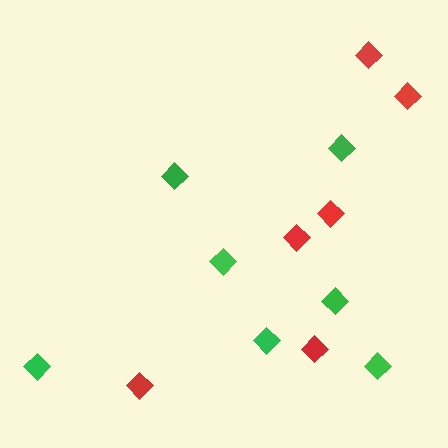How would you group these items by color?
There are 2 groups: one group of green diamonds (7) and one group of red diamonds (6).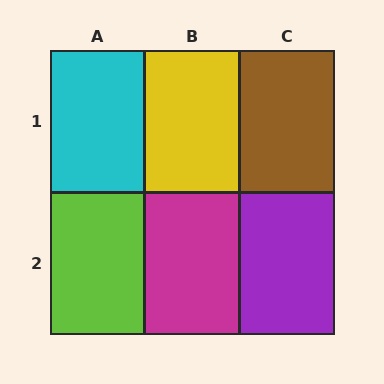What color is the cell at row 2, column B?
Magenta.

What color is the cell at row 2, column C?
Purple.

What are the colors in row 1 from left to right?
Cyan, yellow, brown.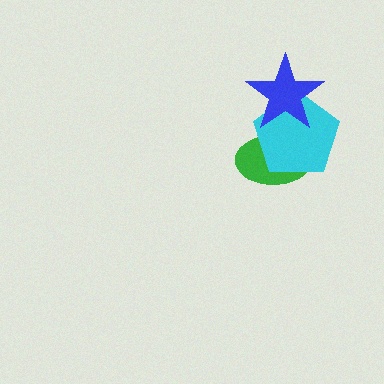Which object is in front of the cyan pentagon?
The blue star is in front of the cyan pentagon.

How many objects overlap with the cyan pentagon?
2 objects overlap with the cyan pentagon.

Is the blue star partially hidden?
No, no other shape covers it.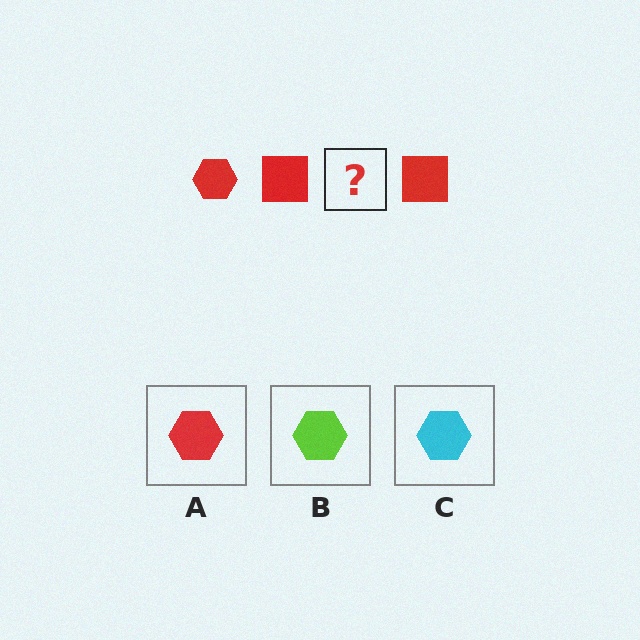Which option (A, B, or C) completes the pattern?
A.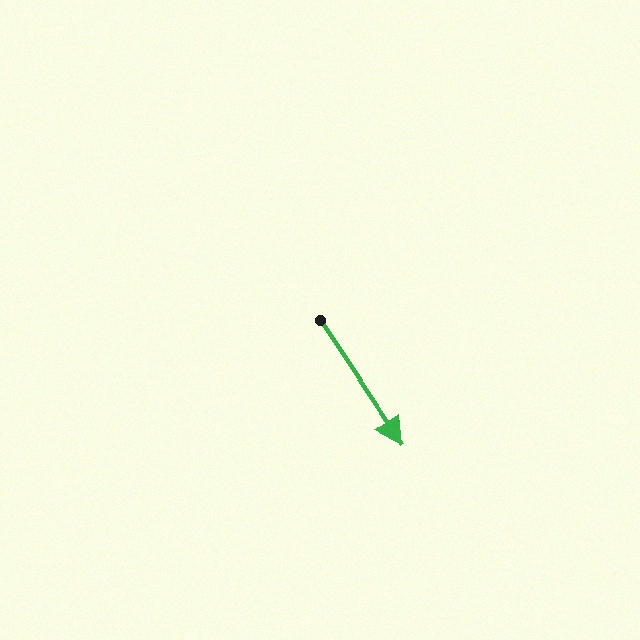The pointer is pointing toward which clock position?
Roughly 5 o'clock.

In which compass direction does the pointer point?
Southeast.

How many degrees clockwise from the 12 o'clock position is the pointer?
Approximately 146 degrees.